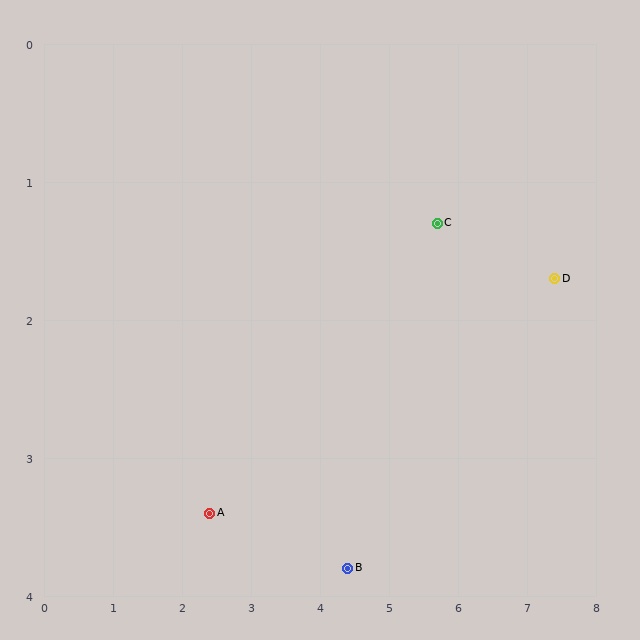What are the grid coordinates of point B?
Point B is at approximately (4.4, 3.8).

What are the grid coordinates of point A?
Point A is at approximately (2.4, 3.4).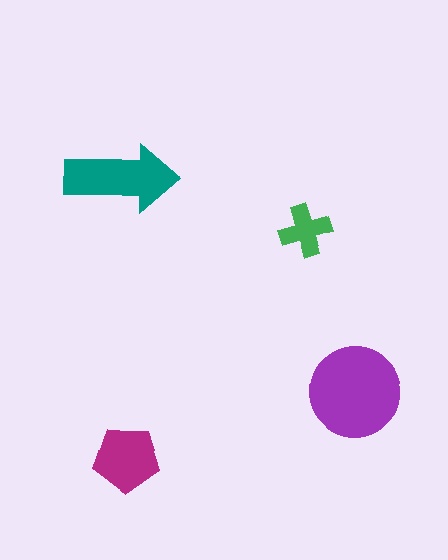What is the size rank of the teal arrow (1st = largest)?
2nd.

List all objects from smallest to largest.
The green cross, the magenta pentagon, the teal arrow, the purple circle.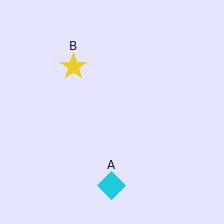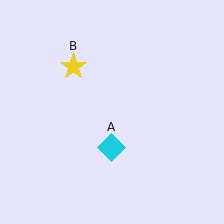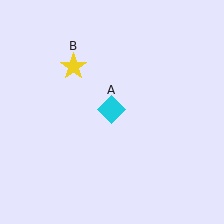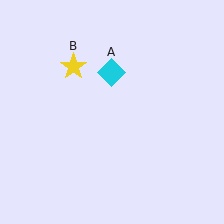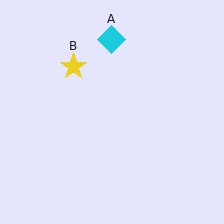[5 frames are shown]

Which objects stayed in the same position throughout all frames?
Yellow star (object B) remained stationary.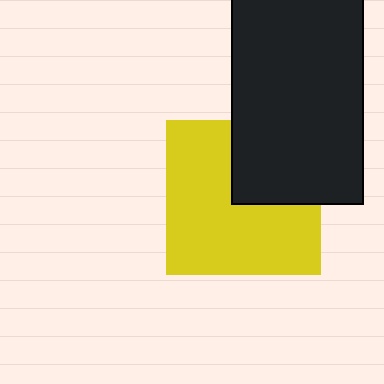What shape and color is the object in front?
The object in front is a black rectangle.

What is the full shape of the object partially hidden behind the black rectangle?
The partially hidden object is a yellow square.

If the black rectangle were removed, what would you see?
You would see the complete yellow square.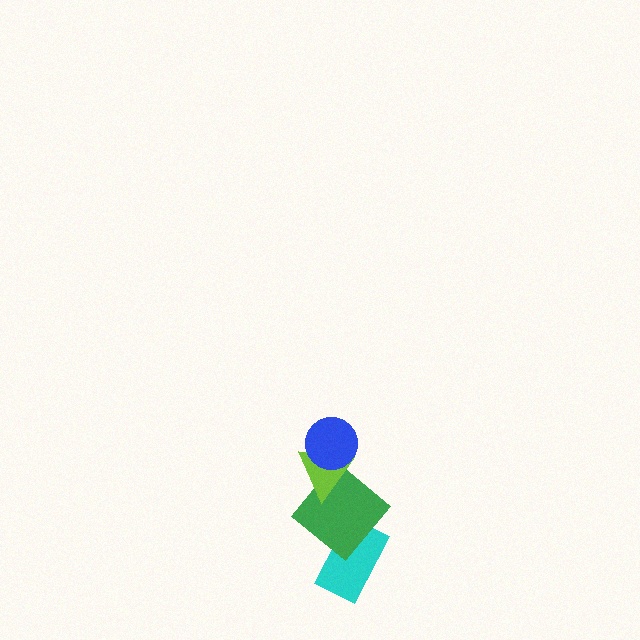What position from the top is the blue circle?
The blue circle is 1st from the top.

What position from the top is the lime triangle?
The lime triangle is 2nd from the top.